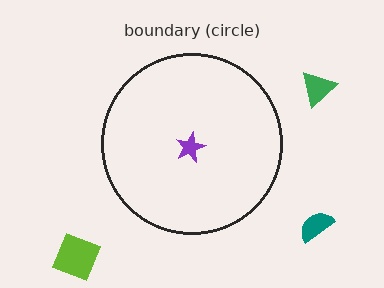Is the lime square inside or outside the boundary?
Outside.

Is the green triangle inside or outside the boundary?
Outside.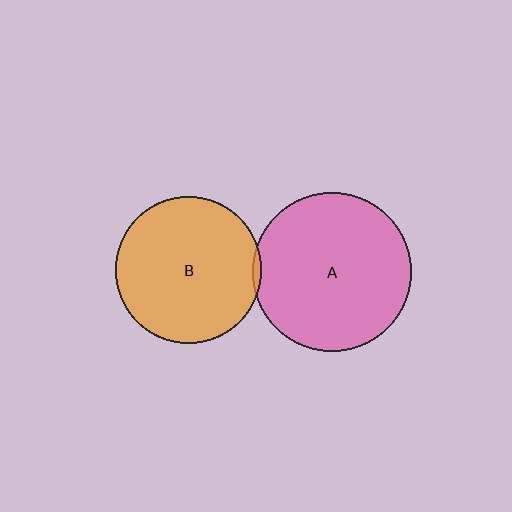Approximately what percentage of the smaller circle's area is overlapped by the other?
Approximately 5%.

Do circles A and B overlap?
Yes.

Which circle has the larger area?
Circle A (pink).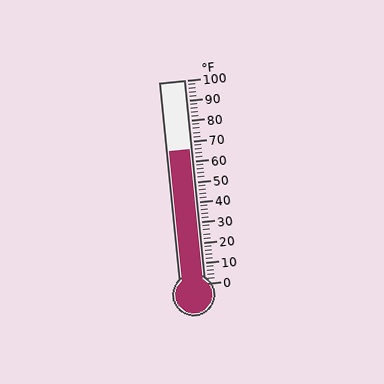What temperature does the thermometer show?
The thermometer shows approximately 66°F.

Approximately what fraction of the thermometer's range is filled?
The thermometer is filled to approximately 65% of its range.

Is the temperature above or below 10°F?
The temperature is above 10°F.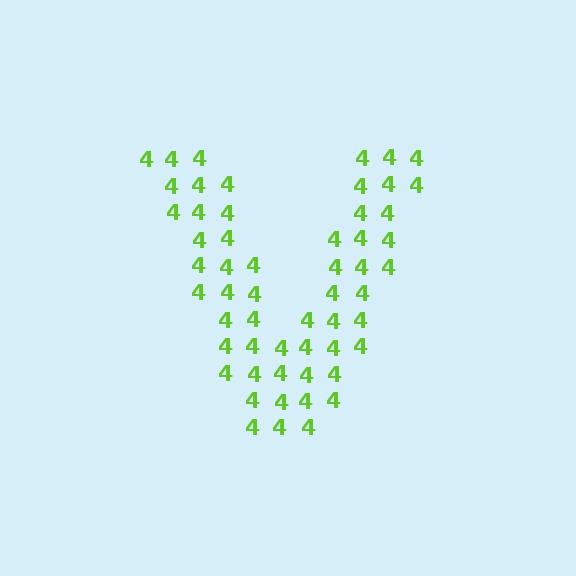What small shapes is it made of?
It is made of small digit 4's.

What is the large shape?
The large shape is the letter V.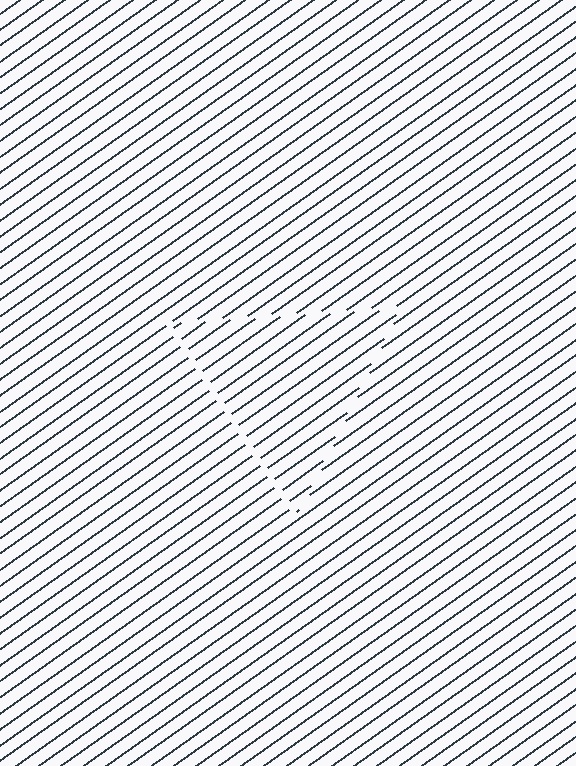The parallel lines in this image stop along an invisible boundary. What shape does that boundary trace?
An illusory triangle. The interior of the shape contains the same grating, shifted by half a period — the contour is defined by the phase discontinuity where line-ends from the inner and outer gratings abut.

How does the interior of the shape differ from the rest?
The interior of the shape contains the same grating, shifted by half a period — the contour is defined by the phase discontinuity where line-ends from the inner and outer gratings abut.